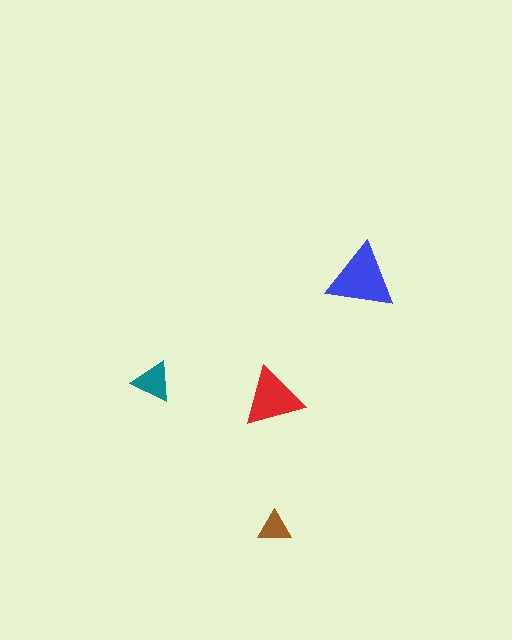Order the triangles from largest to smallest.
the blue one, the red one, the teal one, the brown one.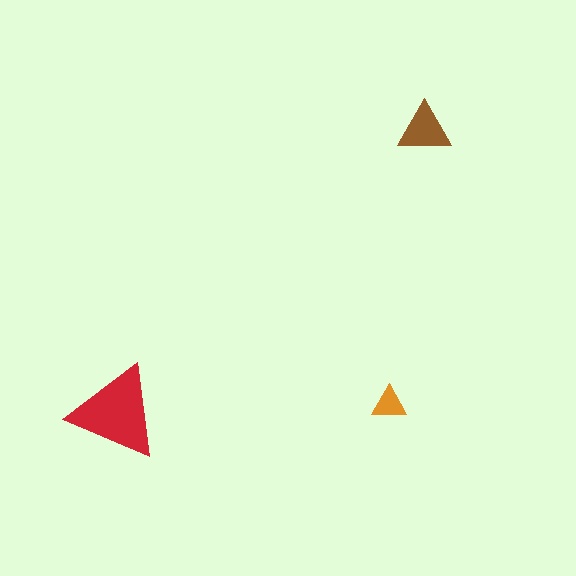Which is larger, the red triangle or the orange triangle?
The red one.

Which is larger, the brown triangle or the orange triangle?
The brown one.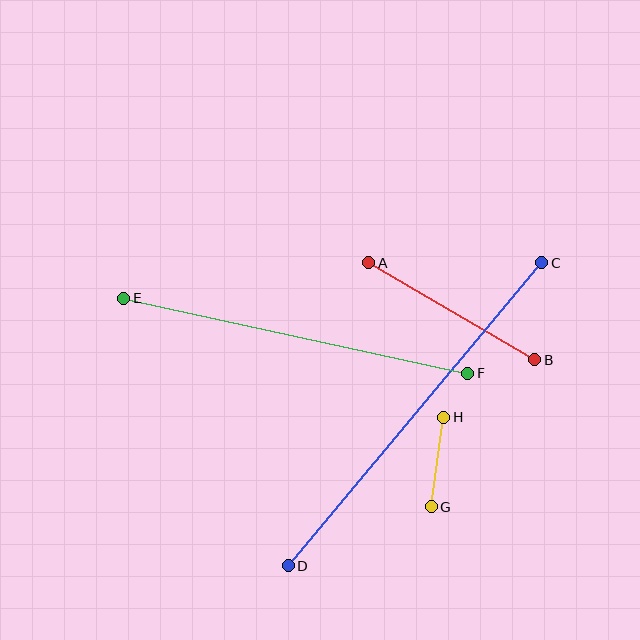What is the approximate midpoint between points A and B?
The midpoint is at approximately (452, 311) pixels.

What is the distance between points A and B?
The distance is approximately 193 pixels.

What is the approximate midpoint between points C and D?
The midpoint is at approximately (415, 414) pixels.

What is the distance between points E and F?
The distance is approximately 352 pixels.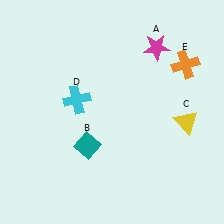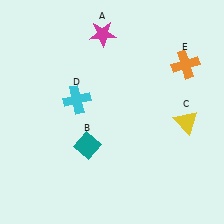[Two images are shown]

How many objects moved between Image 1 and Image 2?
1 object moved between the two images.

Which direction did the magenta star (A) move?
The magenta star (A) moved left.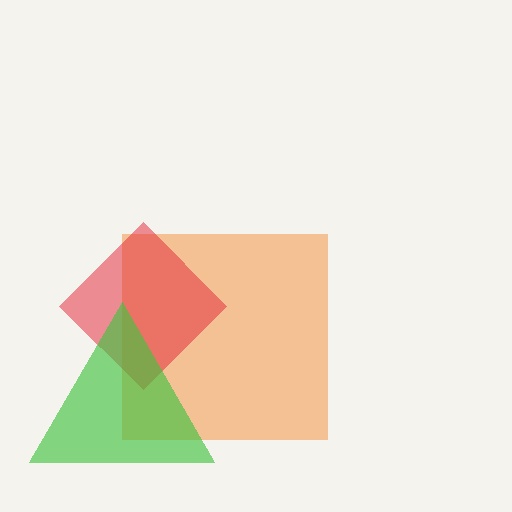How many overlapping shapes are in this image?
There are 3 overlapping shapes in the image.